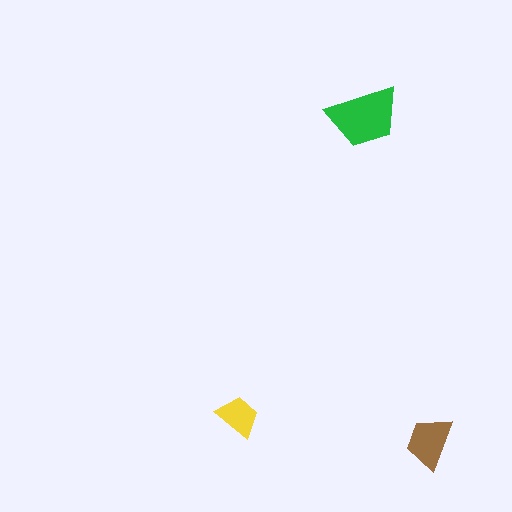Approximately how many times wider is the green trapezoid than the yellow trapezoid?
About 1.5 times wider.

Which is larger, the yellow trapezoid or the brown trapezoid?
The brown one.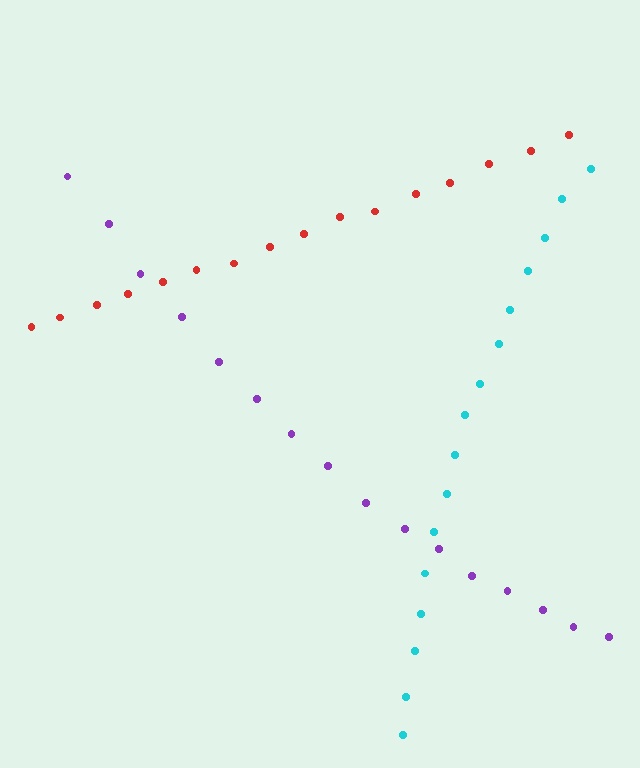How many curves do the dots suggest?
There are 3 distinct paths.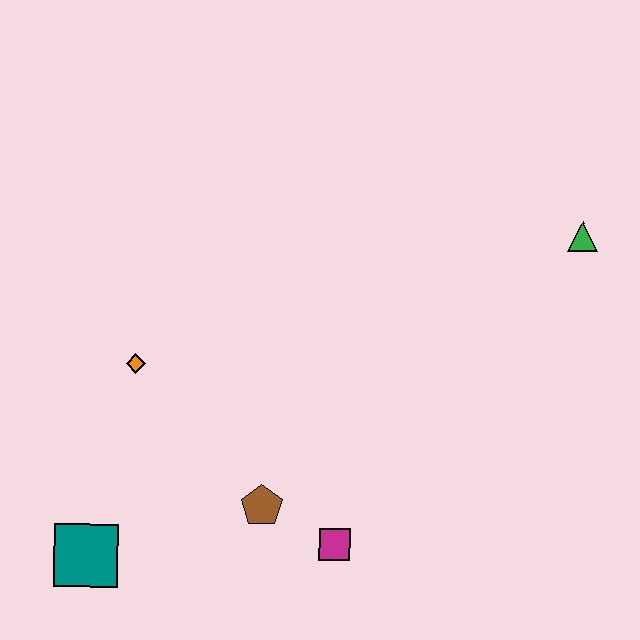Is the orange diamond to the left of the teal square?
No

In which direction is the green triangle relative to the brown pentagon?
The green triangle is to the right of the brown pentagon.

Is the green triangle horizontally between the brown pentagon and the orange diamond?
No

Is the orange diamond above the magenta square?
Yes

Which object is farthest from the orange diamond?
The green triangle is farthest from the orange diamond.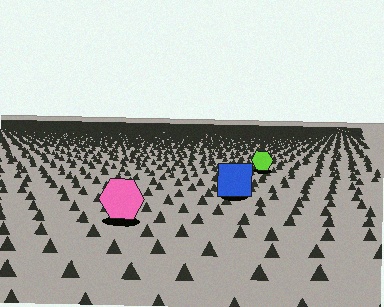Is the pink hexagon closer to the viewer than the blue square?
Yes. The pink hexagon is closer — you can tell from the texture gradient: the ground texture is coarser near it.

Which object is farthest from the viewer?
The lime hexagon is farthest from the viewer. It appears smaller and the ground texture around it is denser.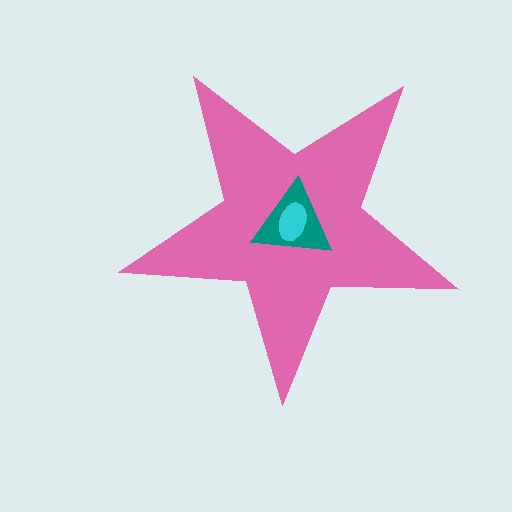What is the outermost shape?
The pink star.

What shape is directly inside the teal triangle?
The cyan ellipse.